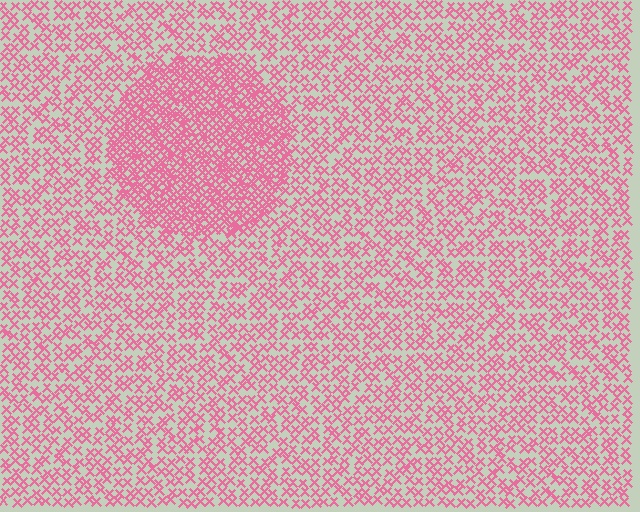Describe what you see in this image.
The image contains small pink elements arranged at two different densities. A circle-shaped region is visible where the elements are more densely packed than the surrounding area.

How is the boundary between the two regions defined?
The boundary is defined by a change in element density (approximately 2.1x ratio). All elements are the same color, size, and shape.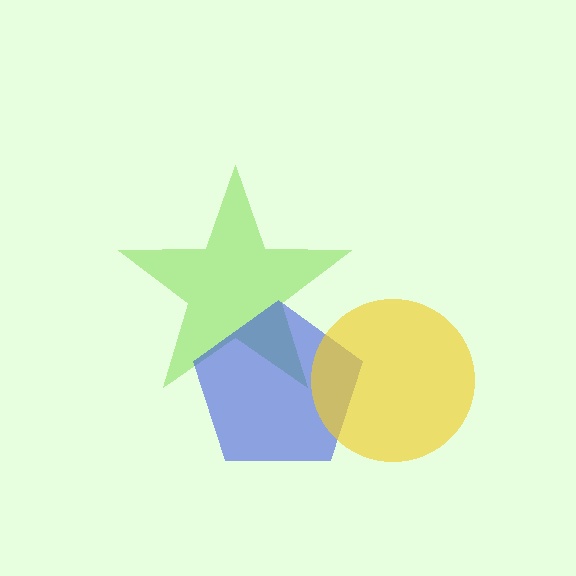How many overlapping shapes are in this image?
There are 3 overlapping shapes in the image.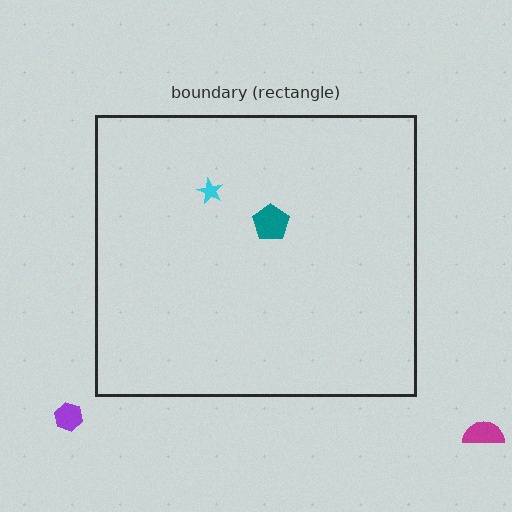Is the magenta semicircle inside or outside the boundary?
Outside.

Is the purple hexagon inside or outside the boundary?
Outside.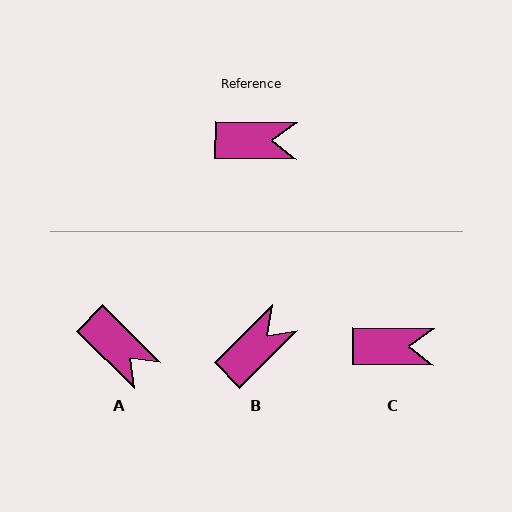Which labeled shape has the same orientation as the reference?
C.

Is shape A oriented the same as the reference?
No, it is off by about 44 degrees.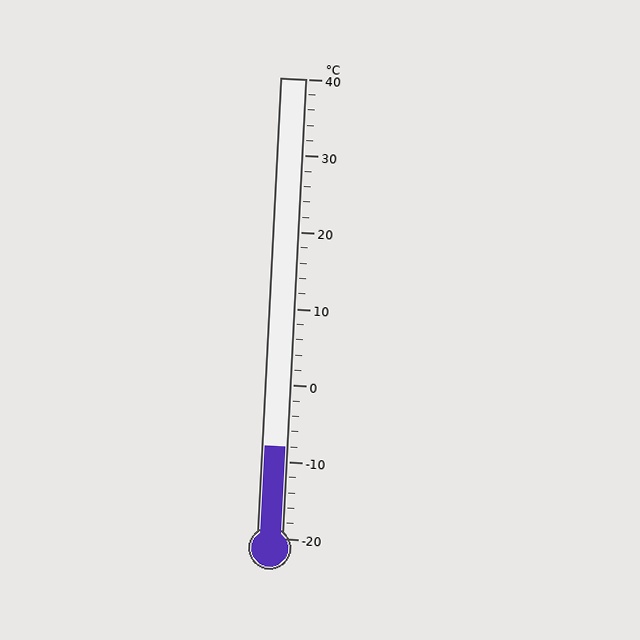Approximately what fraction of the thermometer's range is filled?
The thermometer is filled to approximately 20% of its range.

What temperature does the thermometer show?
The thermometer shows approximately -8°C.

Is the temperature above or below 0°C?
The temperature is below 0°C.